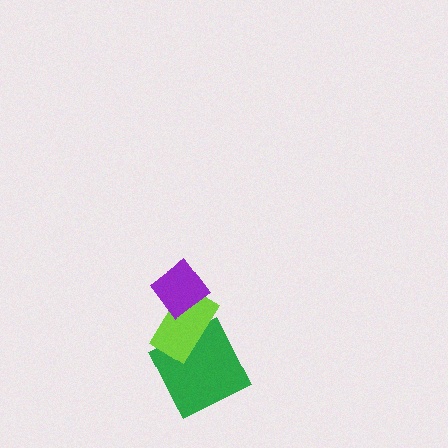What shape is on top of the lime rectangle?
The purple diamond is on top of the lime rectangle.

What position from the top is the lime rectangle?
The lime rectangle is 2nd from the top.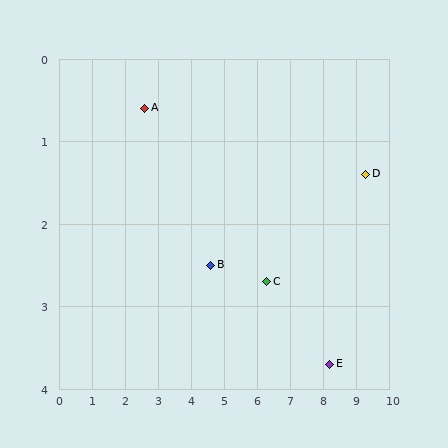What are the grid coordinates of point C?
Point C is at approximately (6.3, 2.7).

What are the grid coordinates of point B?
Point B is at approximately (4.6, 2.5).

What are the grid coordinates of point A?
Point A is at approximately (2.6, 0.6).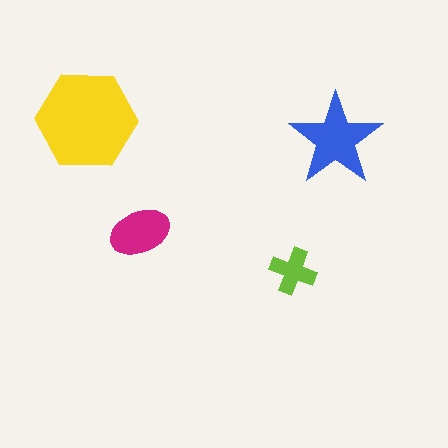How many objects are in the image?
There are 4 objects in the image.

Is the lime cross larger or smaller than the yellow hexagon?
Smaller.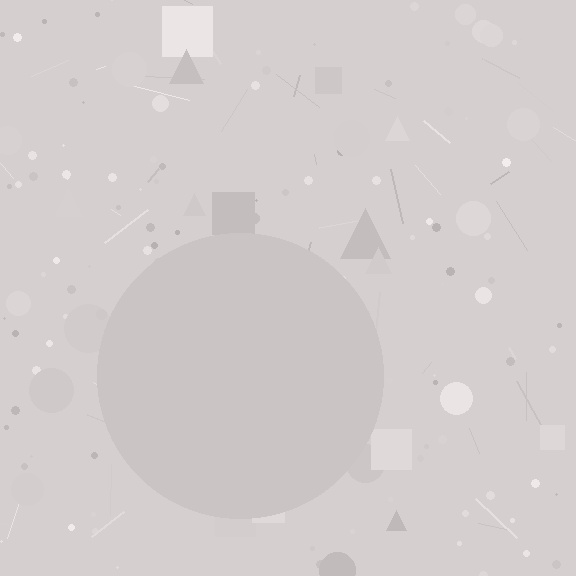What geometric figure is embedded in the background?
A circle is embedded in the background.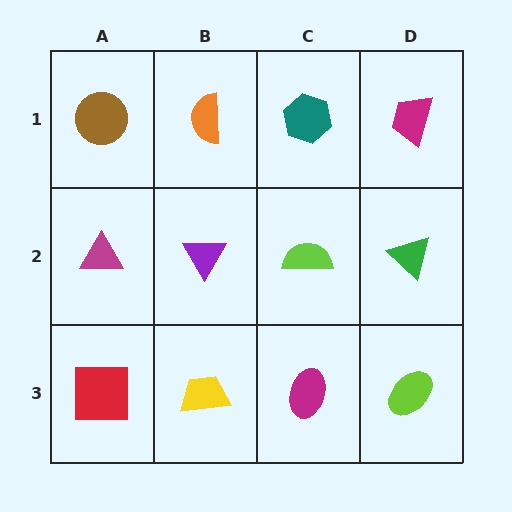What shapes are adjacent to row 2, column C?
A teal hexagon (row 1, column C), a magenta ellipse (row 3, column C), a purple triangle (row 2, column B), a green triangle (row 2, column D).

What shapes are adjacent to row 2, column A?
A brown circle (row 1, column A), a red square (row 3, column A), a purple triangle (row 2, column B).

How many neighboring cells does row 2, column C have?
4.